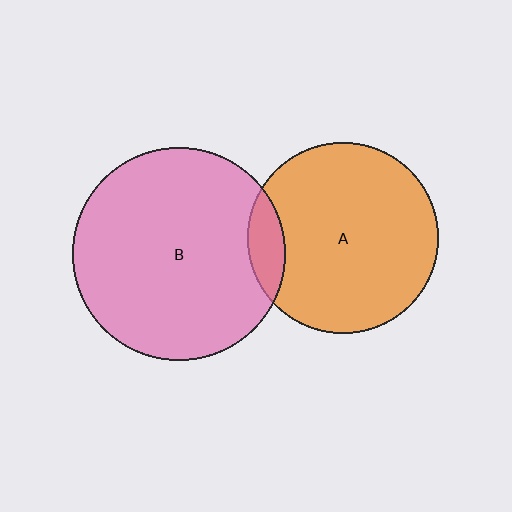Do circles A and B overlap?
Yes.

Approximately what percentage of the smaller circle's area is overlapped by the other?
Approximately 10%.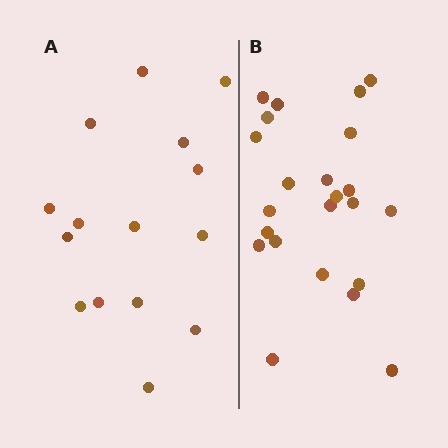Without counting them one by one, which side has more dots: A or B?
Region B (the right region) has more dots.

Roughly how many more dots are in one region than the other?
Region B has roughly 8 or so more dots than region A.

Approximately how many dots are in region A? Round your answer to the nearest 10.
About 20 dots. (The exact count is 15, which rounds to 20.)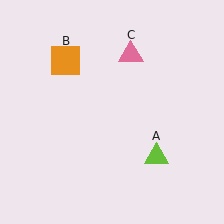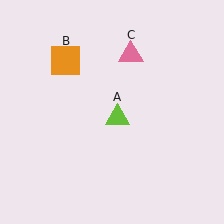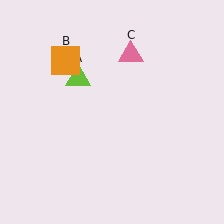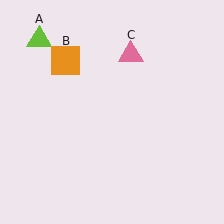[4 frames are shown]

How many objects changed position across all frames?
1 object changed position: lime triangle (object A).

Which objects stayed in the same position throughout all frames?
Orange square (object B) and pink triangle (object C) remained stationary.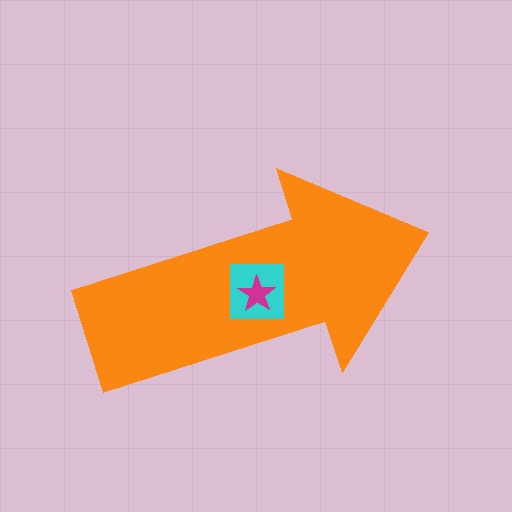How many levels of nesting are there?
3.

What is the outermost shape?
The orange arrow.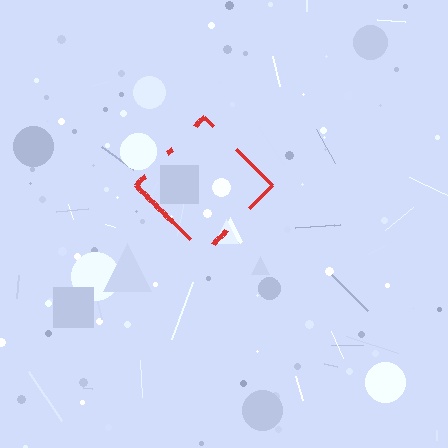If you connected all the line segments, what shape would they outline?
They would outline a diamond.